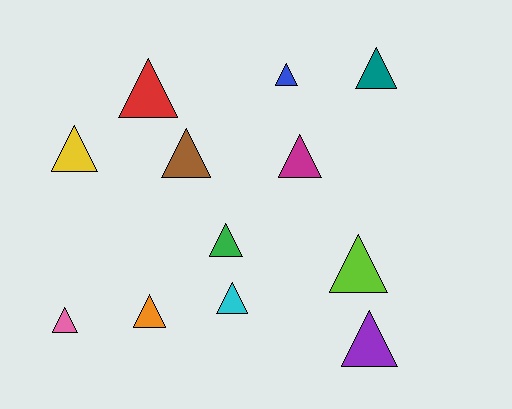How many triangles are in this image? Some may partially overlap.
There are 12 triangles.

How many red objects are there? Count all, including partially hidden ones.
There is 1 red object.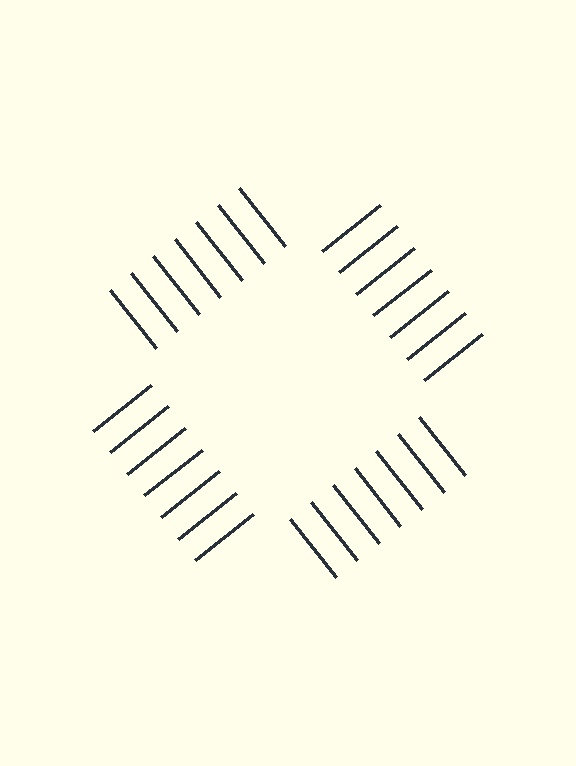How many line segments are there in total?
28 — 7 along each of the 4 edges.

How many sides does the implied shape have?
4 sides — the line-ends trace a square.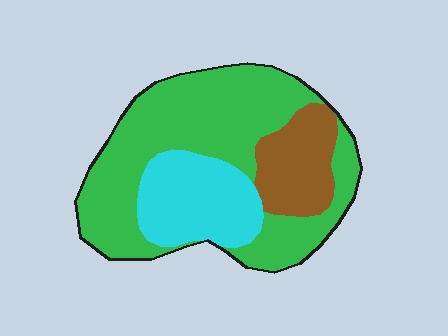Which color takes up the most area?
Green, at roughly 60%.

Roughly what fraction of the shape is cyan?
Cyan covers around 25% of the shape.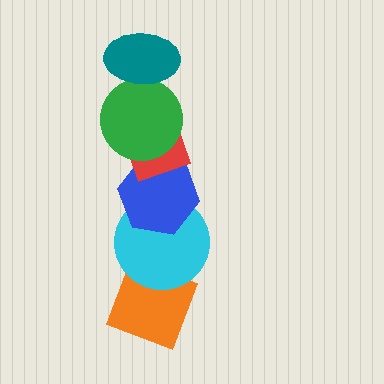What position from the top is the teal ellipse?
The teal ellipse is 1st from the top.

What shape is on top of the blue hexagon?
The red diamond is on top of the blue hexagon.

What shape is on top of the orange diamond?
The cyan circle is on top of the orange diamond.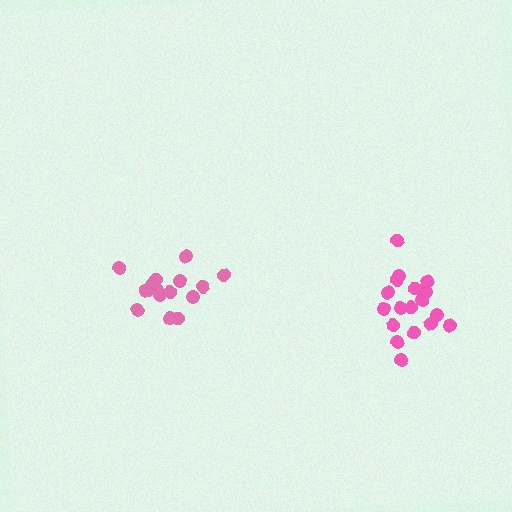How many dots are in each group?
Group 1: 16 dots, Group 2: 19 dots (35 total).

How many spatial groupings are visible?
There are 2 spatial groupings.